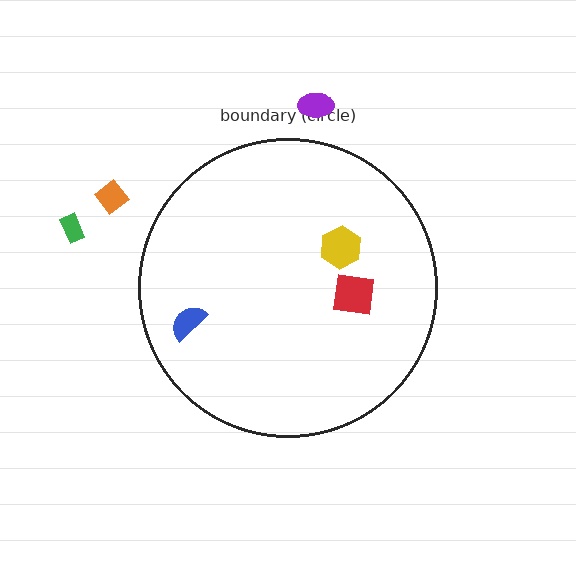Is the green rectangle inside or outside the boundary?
Outside.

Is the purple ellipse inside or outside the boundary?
Outside.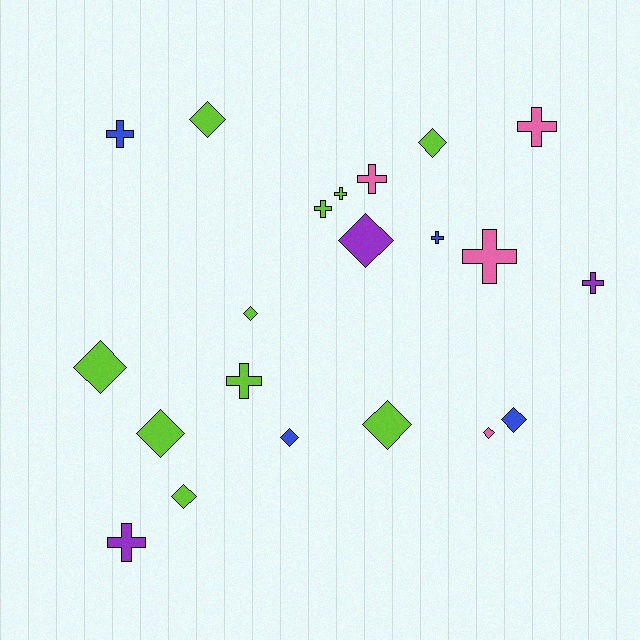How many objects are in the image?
There are 21 objects.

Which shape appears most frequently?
Diamond, with 11 objects.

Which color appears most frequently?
Lime, with 10 objects.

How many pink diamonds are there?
There is 1 pink diamond.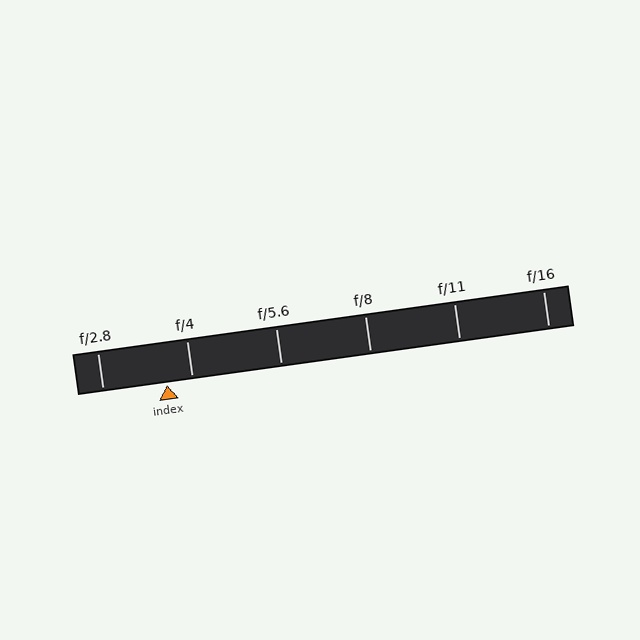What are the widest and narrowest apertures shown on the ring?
The widest aperture shown is f/2.8 and the narrowest is f/16.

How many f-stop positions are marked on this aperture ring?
There are 6 f-stop positions marked.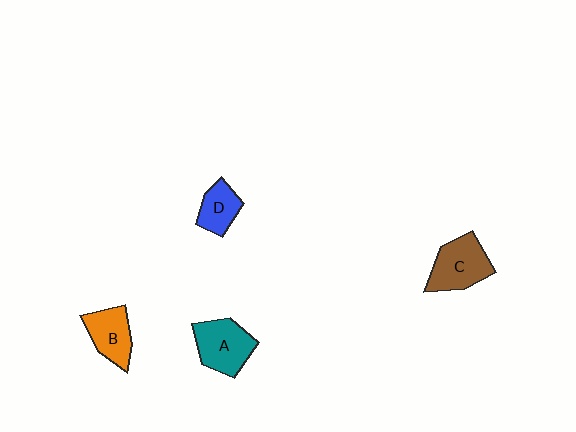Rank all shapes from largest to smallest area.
From largest to smallest: C (brown), A (teal), B (orange), D (blue).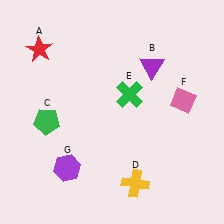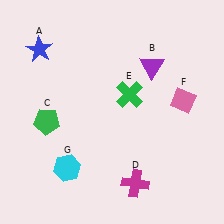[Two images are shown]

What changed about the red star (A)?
In Image 1, A is red. In Image 2, it changed to blue.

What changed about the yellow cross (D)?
In Image 1, D is yellow. In Image 2, it changed to magenta.